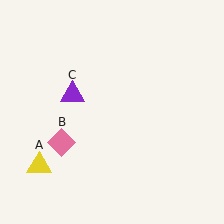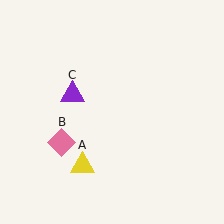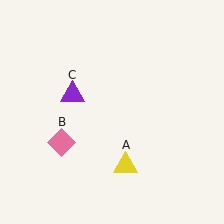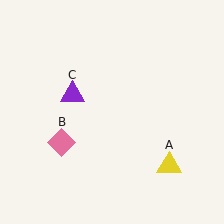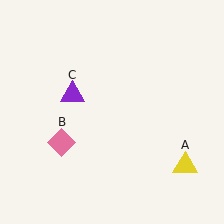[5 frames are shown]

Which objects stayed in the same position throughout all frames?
Pink diamond (object B) and purple triangle (object C) remained stationary.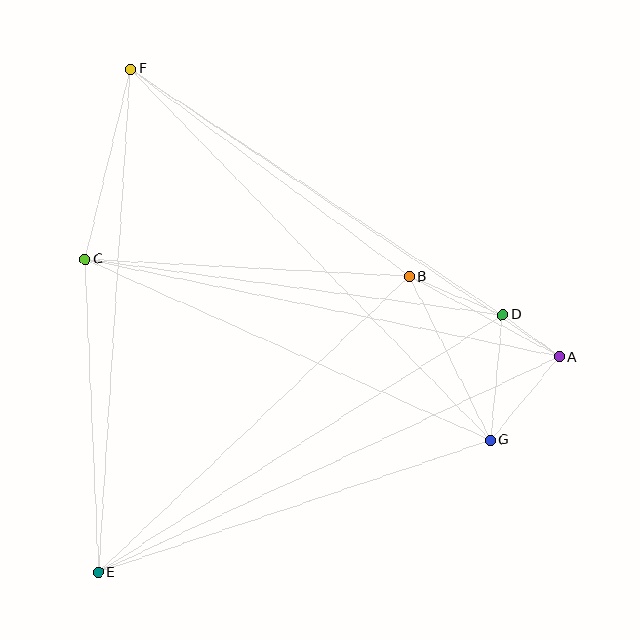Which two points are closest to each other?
Points A and D are closest to each other.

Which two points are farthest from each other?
Points F and G are farthest from each other.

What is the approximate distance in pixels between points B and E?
The distance between B and E is approximately 429 pixels.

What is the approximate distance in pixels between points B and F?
The distance between B and F is approximately 348 pixels.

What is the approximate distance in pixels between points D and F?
The distance between D and F is approximately 446 pixels.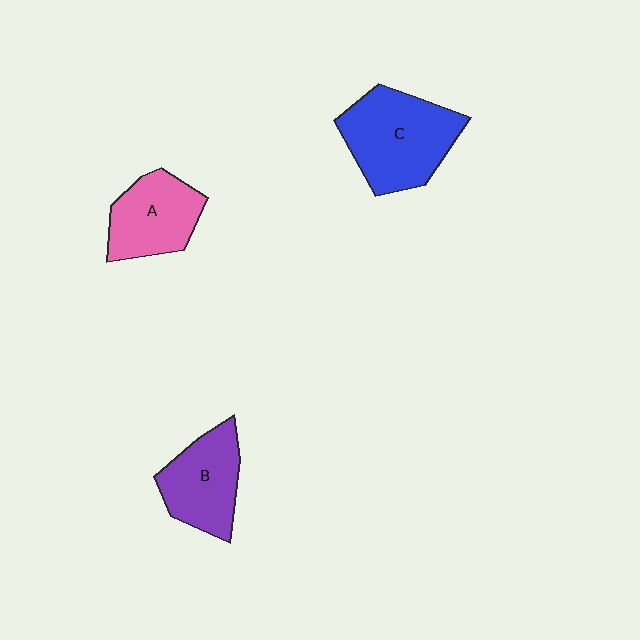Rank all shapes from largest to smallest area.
From largest to smallest: C (blue), B (purple), A (pink).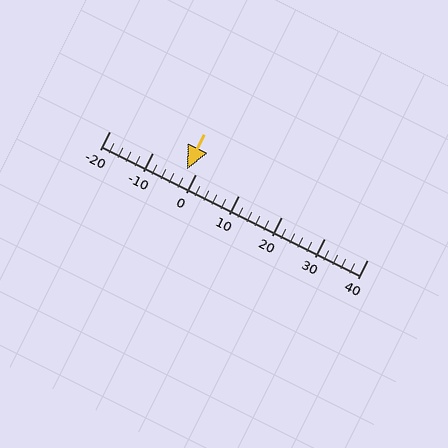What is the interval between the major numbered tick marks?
The major tick marks are spaced 10 units apart.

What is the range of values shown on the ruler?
The ruler shows values from -20 to 40.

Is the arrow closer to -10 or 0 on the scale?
The arrow is closer to 0.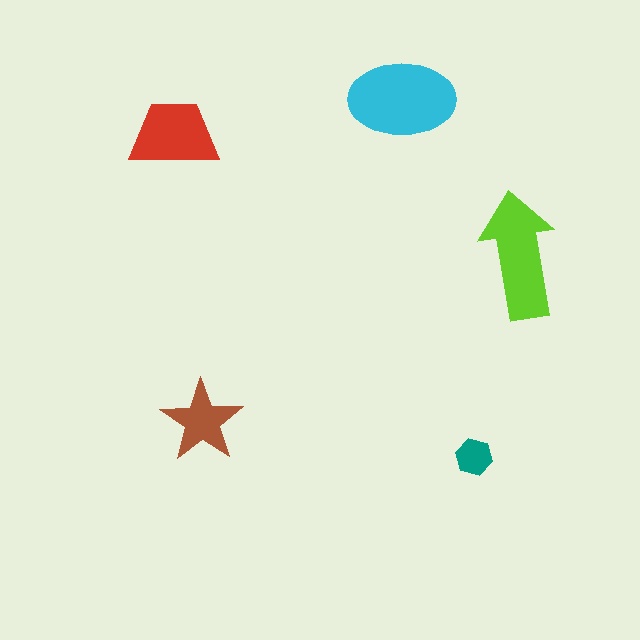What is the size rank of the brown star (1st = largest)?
4th.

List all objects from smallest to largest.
The teal hexagon, the brown star, the red trapezoid, the lime arrow, the cyan ellipse.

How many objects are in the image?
There are 5 objects in the image.